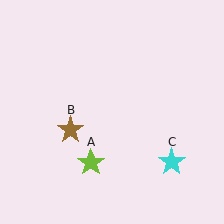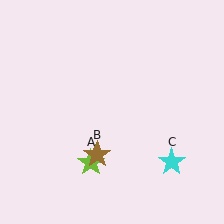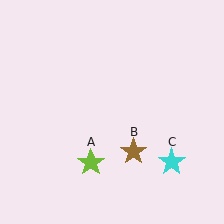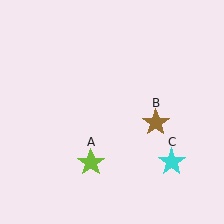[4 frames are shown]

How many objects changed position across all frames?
1 object changed position: brown star (object B).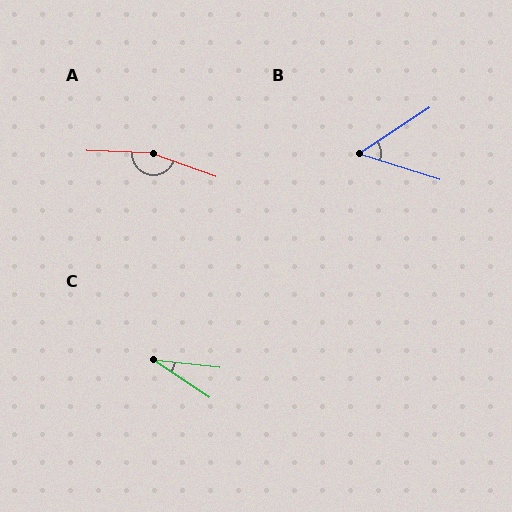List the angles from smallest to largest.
C (27°), B (51°), A (163°).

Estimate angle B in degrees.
Approximately 51 degrees.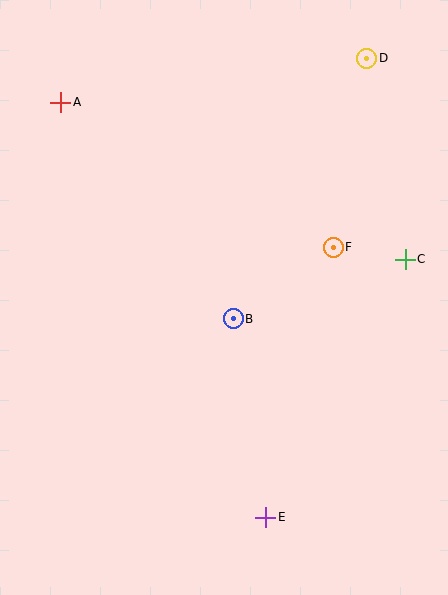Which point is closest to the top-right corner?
Point D is closest to the top-right corner.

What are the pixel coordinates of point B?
Point B is at (233, 319).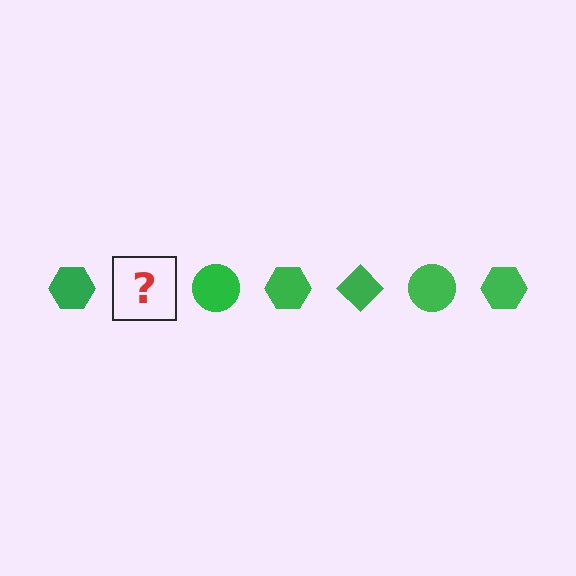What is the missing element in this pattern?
The missing element is a green diamond.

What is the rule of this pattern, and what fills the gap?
The rule is that the pattern cycles through hexagon, diamond, circle shapes in green. The gap should be filled with a green diamond.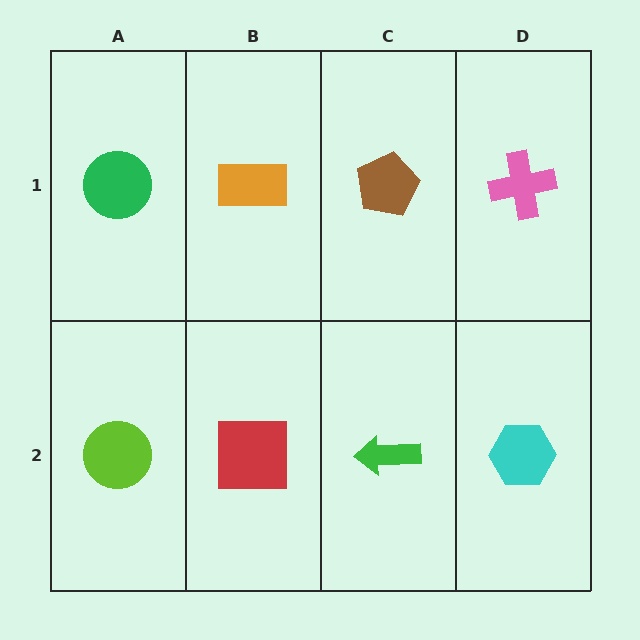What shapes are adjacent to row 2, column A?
A green circle (row 1, column A), a red square (row 2, column B).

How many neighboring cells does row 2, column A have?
2.